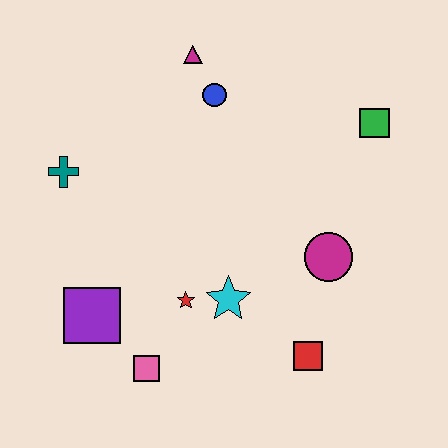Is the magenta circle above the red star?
Yes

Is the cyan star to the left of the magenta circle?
Yes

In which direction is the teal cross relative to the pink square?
The teal cross is above the pink square.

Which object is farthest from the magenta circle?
The teal cross is farthest from the magenta circle.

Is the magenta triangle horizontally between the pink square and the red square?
Yes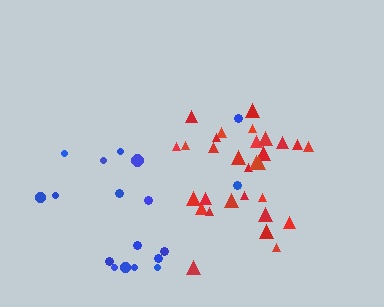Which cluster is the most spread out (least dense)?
Blue.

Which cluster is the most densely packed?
Red.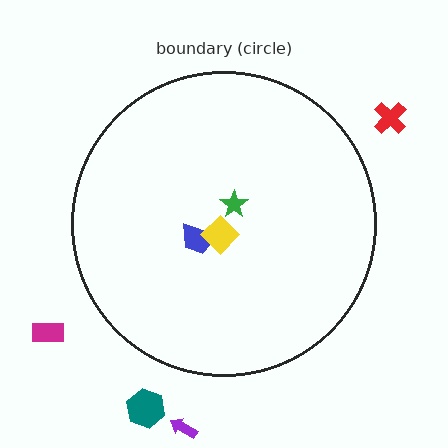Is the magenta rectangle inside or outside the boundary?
Outside.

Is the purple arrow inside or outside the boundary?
Outside.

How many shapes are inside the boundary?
3 inside, 4 outside.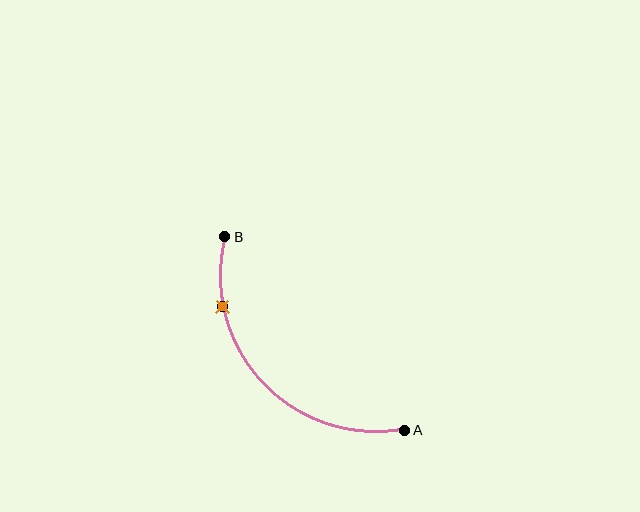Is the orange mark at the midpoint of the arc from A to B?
No. The orange mark lies on the arc but is closer to endpoint B. The arc midpoint would be at the point on the curve equidistant along the arc from both A and B.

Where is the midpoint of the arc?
The arc midpoint is the point on the curve farthest from the straight line joining A and B. It sits below and to the left of that line.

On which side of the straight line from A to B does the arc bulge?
The arc bulges below and to the left of the straight line connecting A and B.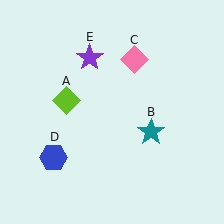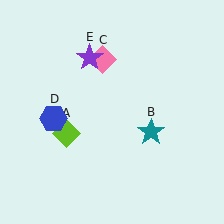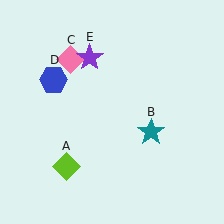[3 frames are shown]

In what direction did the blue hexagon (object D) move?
The blue hexagon (object D) moved up.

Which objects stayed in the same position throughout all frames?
Teal star (object B) and purple star (object E) remained stationary.